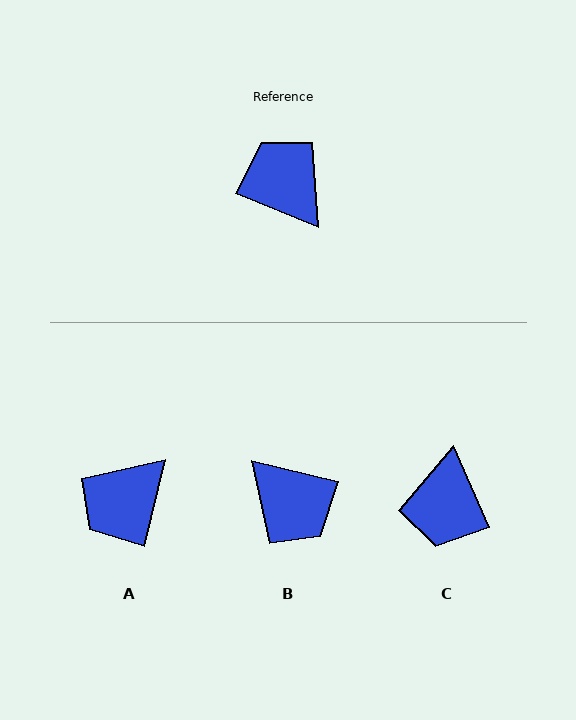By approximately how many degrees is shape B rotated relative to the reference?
Approximately 172 degrees clockwise.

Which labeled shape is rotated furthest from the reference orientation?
B, about 172 degrees away.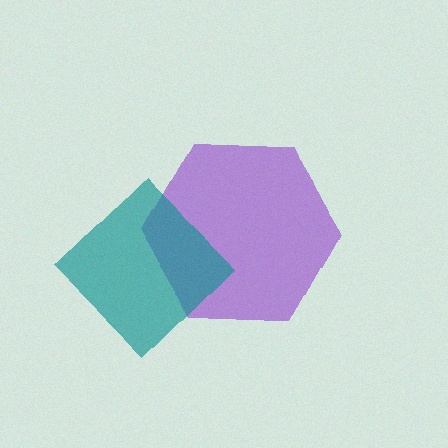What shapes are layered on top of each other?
The layered shapes are: a purple hexagon, a teal diamond.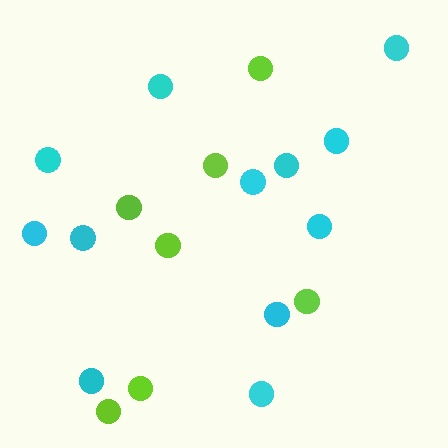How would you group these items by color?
There are 2 groups: one group of cyan circles (12) and one group of lime circles (7).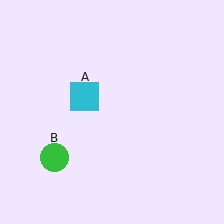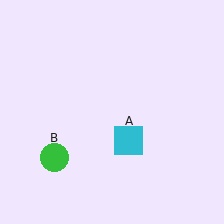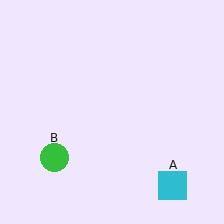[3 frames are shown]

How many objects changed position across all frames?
1 object changed position: cyan square (object A).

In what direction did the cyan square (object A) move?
The cyan square (object A) moved down and to the right.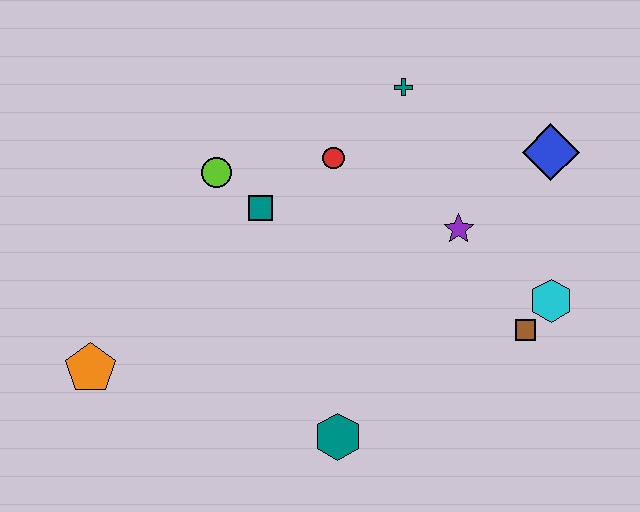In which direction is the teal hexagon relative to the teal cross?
The teal hexagon is below the teal cross.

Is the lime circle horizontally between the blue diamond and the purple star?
No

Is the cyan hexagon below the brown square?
No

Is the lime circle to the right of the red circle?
No